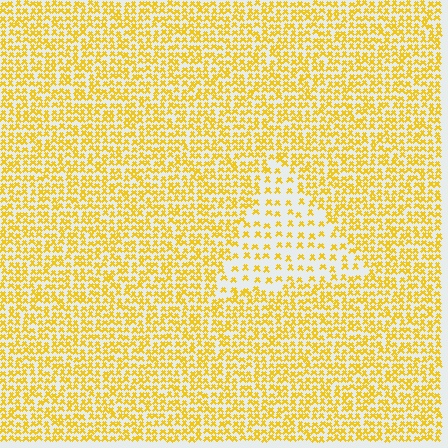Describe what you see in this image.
The image contains small yellow elements arranged at two different densities. A triangle-shaped region is visible where the elements are less densely packed than the surrounding area.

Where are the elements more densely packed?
The elements are more densely packed outside the triangle boundary.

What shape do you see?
I see a triangle.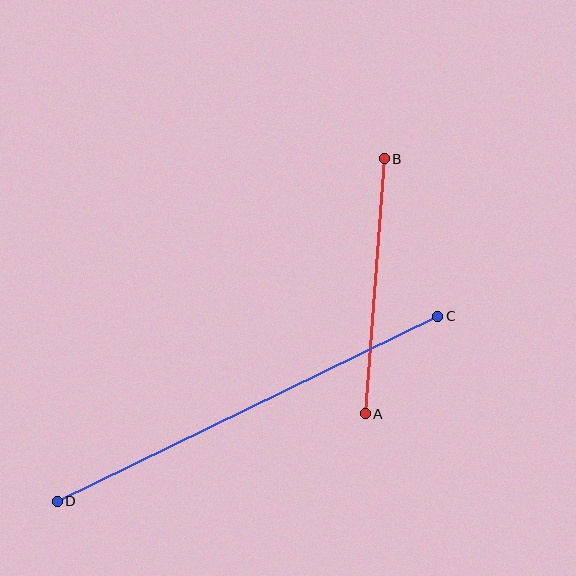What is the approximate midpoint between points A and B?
The midpoint is at approximately (375, 286) pixels.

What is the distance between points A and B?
The distance is approximately 256 pixels.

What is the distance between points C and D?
The distance is approximately 423 pixels.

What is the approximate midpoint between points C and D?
The midpoint is at approximately (248, 409) pixels.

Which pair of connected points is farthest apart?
Points C and D are farthest apart.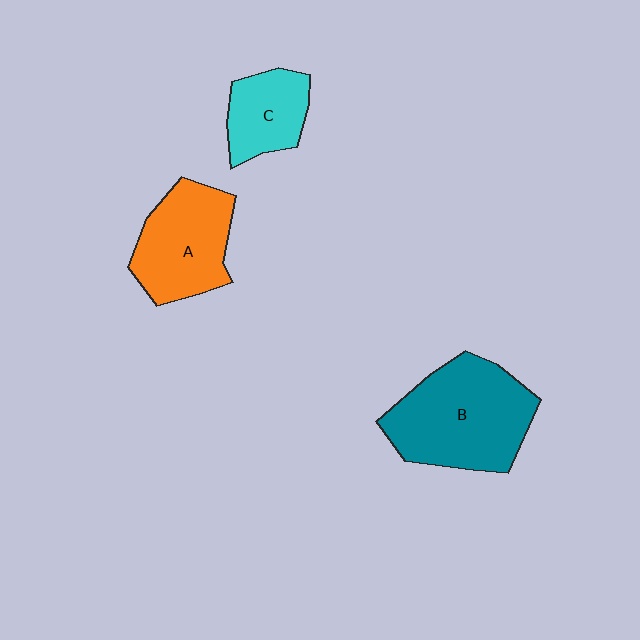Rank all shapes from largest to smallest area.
From largest to smallest: B (teal), A (orange), C (cyan).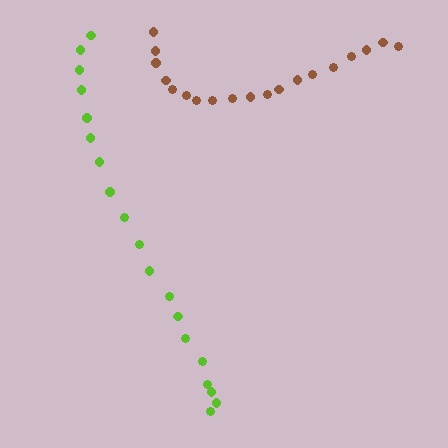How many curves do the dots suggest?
There are 2 distinct paths.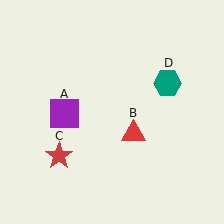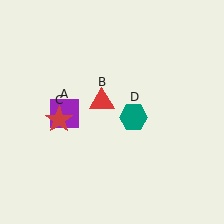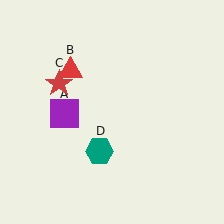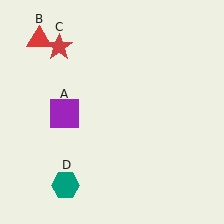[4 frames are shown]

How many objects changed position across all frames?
3 objects changed position: red triangle (object B), red star (object C), teal hexagon (object D).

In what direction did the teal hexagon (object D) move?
The teal hexagon (object D) moved down and to the left.